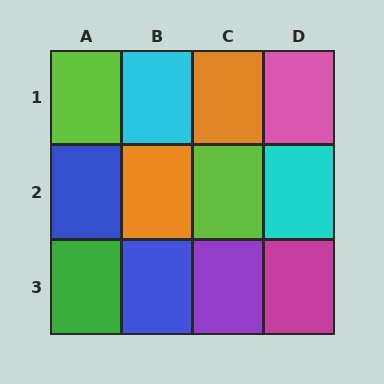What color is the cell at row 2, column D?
Cyan.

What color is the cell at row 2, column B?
Orange.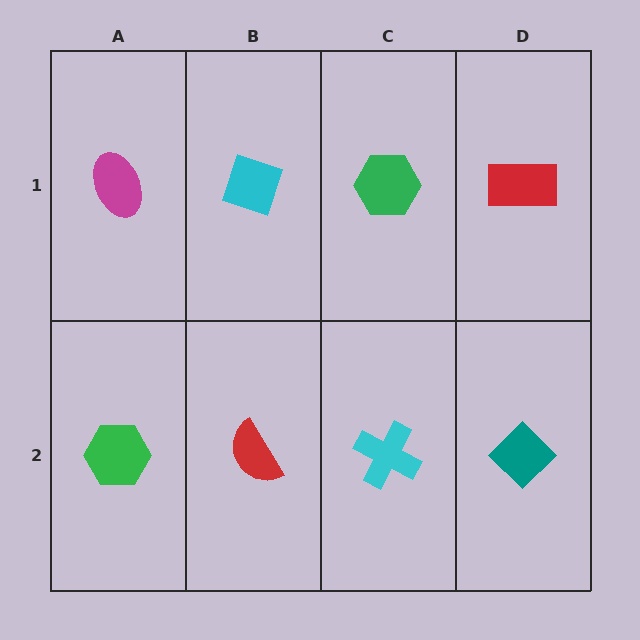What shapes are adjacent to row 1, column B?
A red semicircle (row 2, column B), a magenta ellipse (row 1, column A), a green hexagon (row 1, column C).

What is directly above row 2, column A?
A magenta ellipse.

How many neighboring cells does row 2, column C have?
3.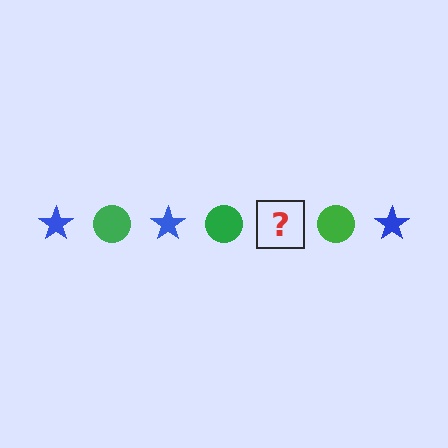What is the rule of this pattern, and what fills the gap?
The rule is that the pattern alternates between blue star and green circle. The gap should be filled with a blue star.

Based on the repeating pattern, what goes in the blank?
The blank should be a blue star.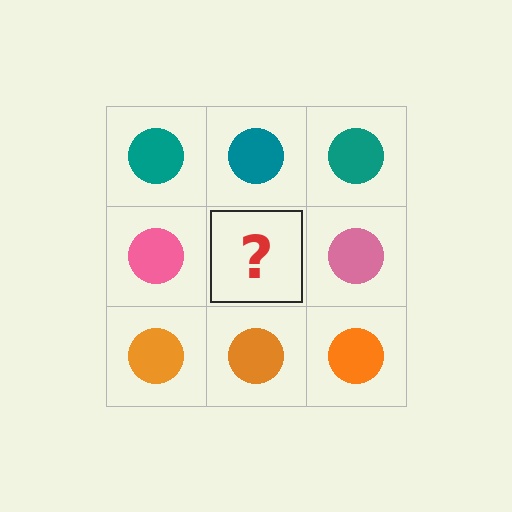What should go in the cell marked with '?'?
The missing cell should contain a pink circle.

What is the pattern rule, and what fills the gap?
The rule is that each row has a consistent color. The gap should be filled with a pink circle.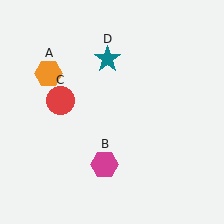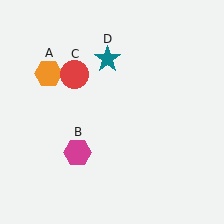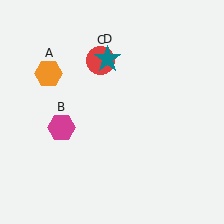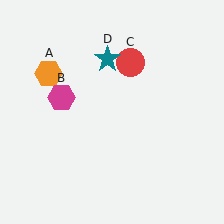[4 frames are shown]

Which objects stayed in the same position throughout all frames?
Orange hexagon (object A) and teal star (object D) remained stationary.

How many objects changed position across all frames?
2 objects changed position: magenta hexagon (object B), red circle (object C).